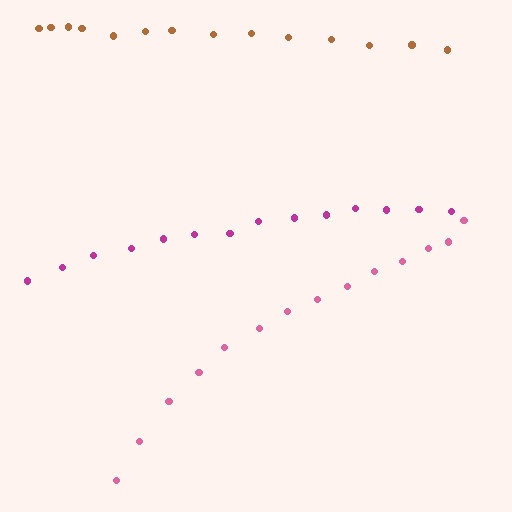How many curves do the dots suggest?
There are 3 distinct paths.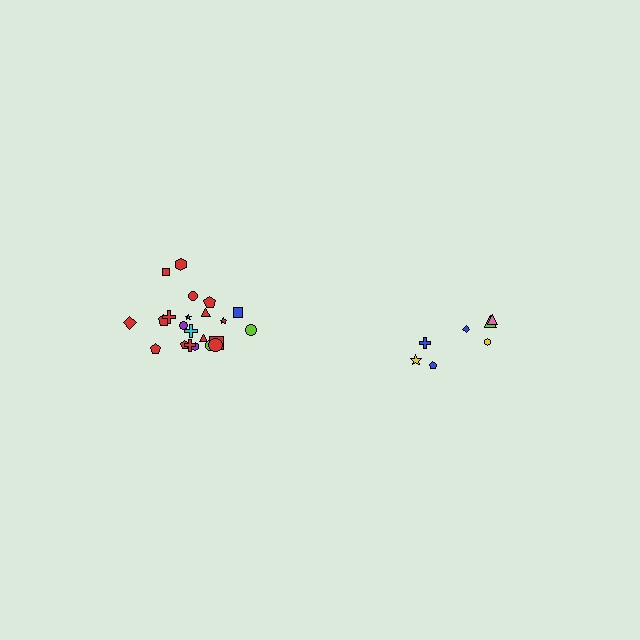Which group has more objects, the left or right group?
The left group.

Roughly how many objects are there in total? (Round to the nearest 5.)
Roughly 30 objects in total.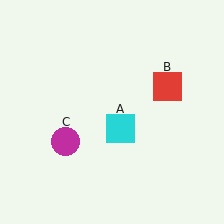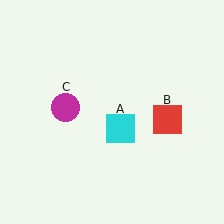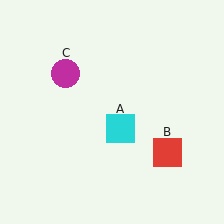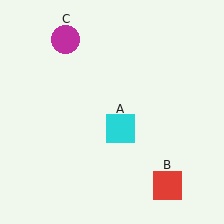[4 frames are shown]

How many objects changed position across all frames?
2 objects changed position: red square (object B), magenta circle (object C).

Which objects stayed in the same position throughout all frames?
Cyan square (object A) remained stationary.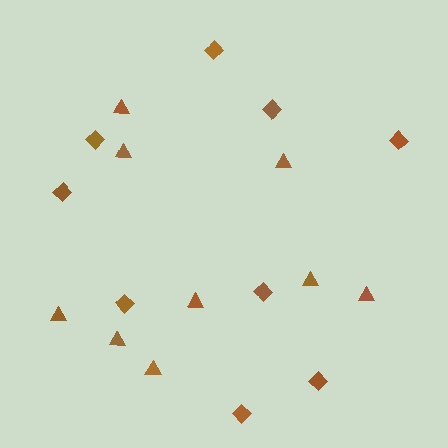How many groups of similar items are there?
There are 2 groups: one group of triangles (9) and one group of diamonds (9).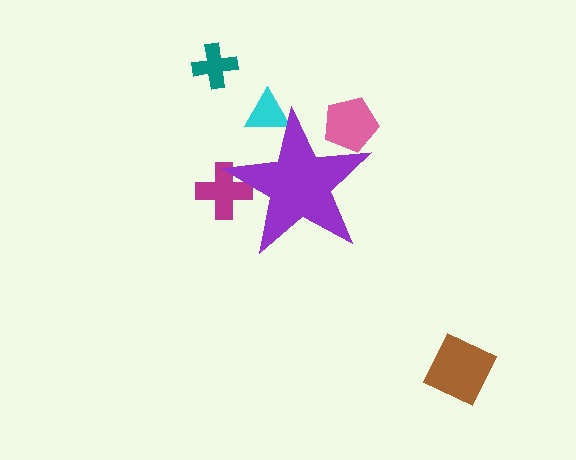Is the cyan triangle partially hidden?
Yes, the cyan triangle is partially hidden behind the purple star.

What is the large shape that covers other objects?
A purple star.